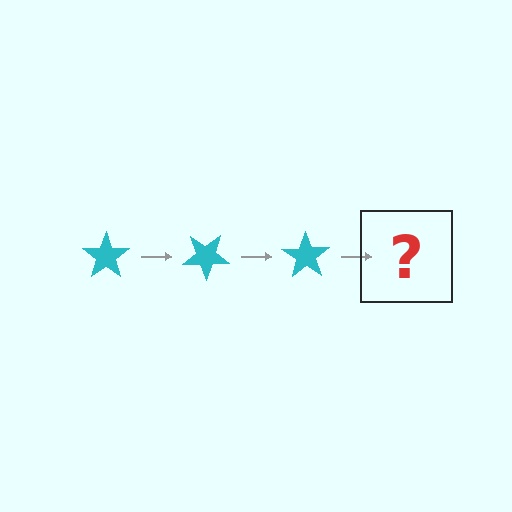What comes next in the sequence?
The next element should be a cyan star rotated 105 degrees.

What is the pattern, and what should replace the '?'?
The pattern is that the star rotates 35 degrees each step. The '?' should be a cyan star rotated 105 degrees.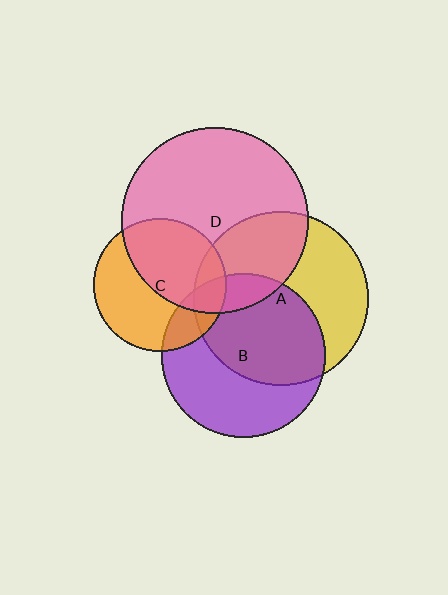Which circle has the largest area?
Circle D (pink).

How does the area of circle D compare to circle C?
Approximately 2.0 times.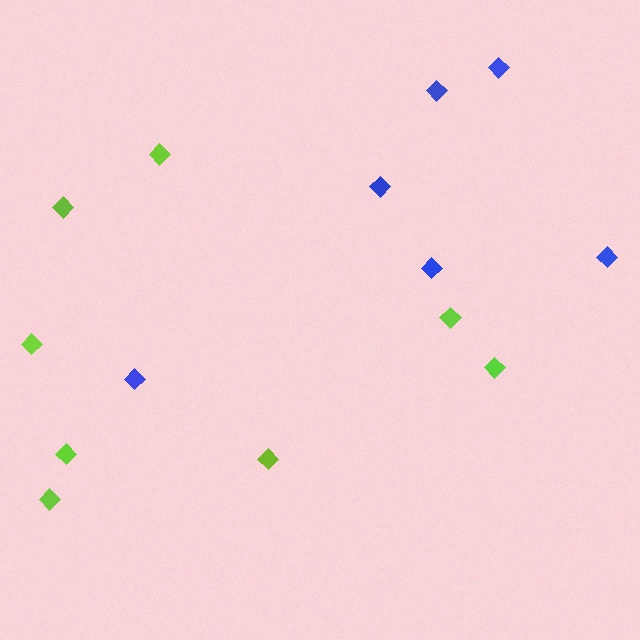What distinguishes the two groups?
There are 2 groups: one group of lime diamonds (8) and one group of blue diamonds (6).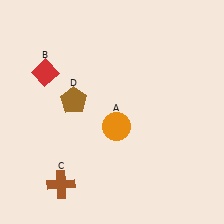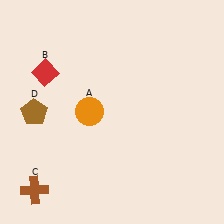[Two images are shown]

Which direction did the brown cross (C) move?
The brown cross (C) moved left.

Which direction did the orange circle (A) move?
The orange circle (A) moved left.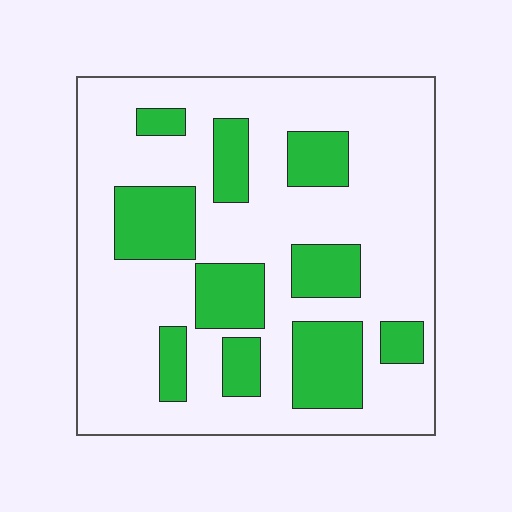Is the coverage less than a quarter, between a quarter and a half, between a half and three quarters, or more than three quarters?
Between a quarter and a half.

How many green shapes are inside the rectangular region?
10.